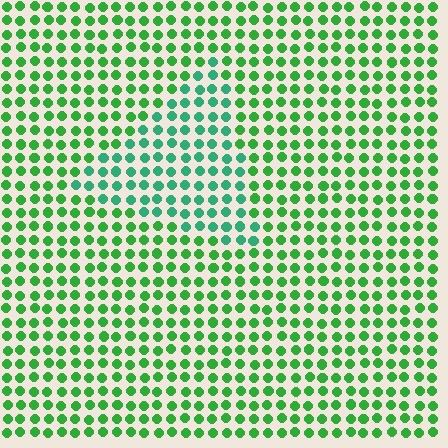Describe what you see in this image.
The image is filled with small green elements in a uniform arrangement. A triangle-shaped region is visible where the elements are tinted to a slightly different hue, forming a subtle color boundary.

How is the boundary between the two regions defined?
The boundary is defined purely by a slight shift in hue (about 31 degrees). Spacing, size, and orientation are identical on both sides.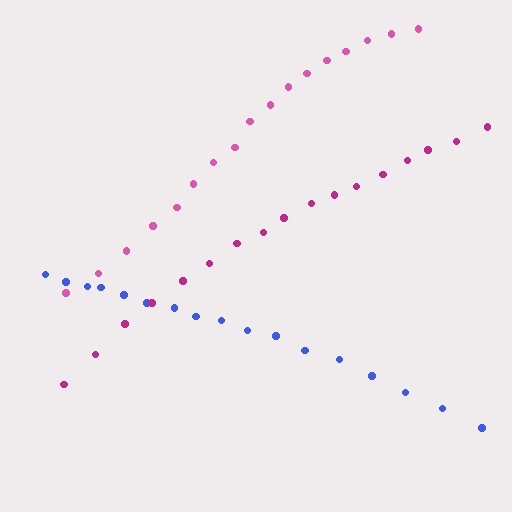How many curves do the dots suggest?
There are 3 distinct paths.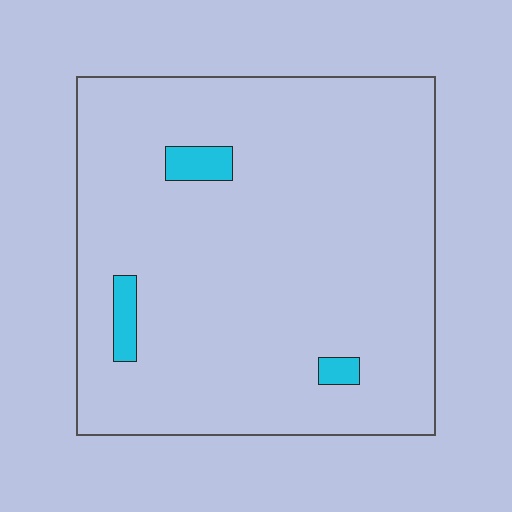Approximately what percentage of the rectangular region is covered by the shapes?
Approximately 5%.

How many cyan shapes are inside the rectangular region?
3.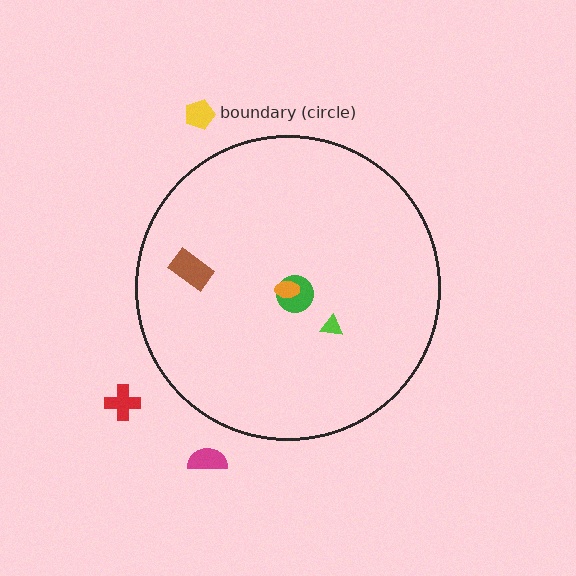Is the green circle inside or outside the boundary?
Inside.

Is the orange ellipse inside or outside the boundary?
Inside.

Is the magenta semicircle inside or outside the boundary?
Outside.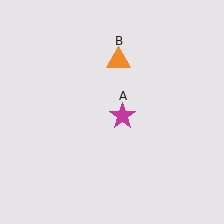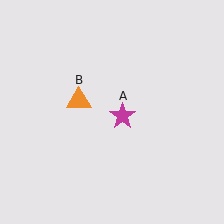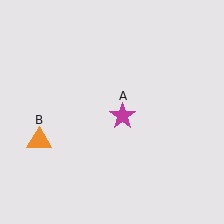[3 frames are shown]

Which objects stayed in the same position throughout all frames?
Magenta star (object A) remained stationary.